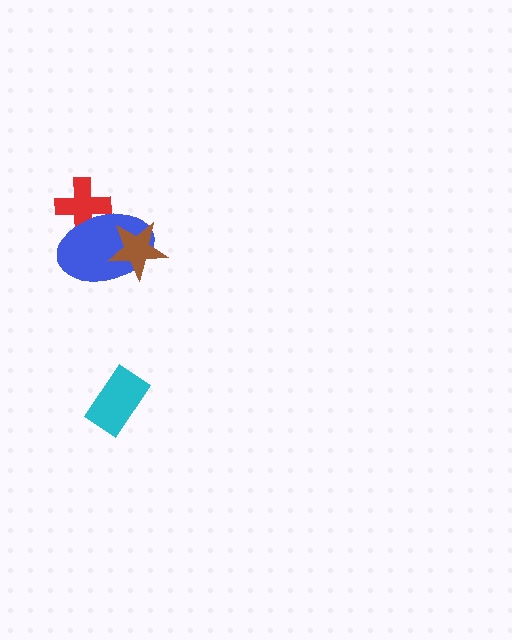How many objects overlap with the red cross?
1 object overlaps with the red cross.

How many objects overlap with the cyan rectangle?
0 objects overlap with the cyan rectangle.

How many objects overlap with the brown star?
1 object overlaps with the brown star.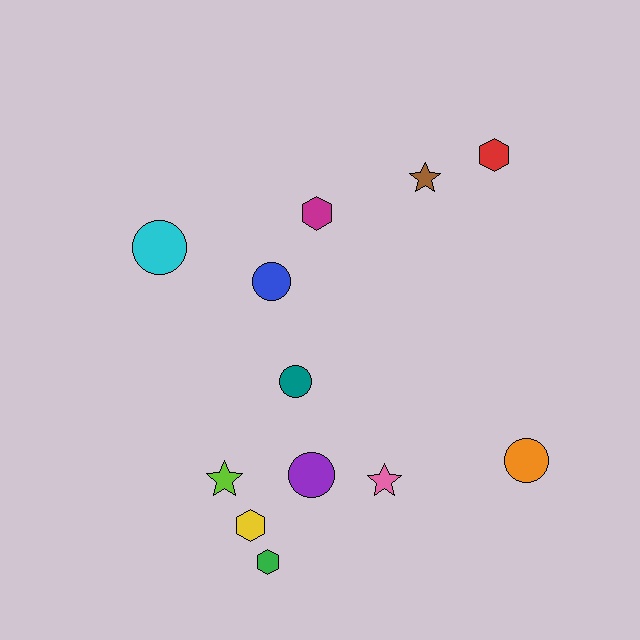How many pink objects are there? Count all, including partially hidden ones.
There is 1 pink object.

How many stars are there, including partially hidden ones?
There are 3 stars.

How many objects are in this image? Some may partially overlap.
There are 12 objects.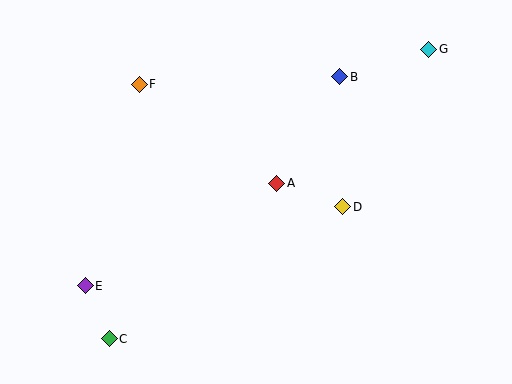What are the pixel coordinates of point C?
Point C is at (109, 339).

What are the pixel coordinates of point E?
Point E is at (85, 286).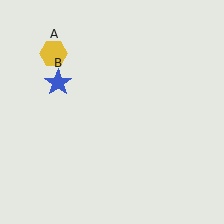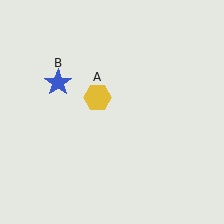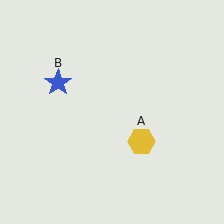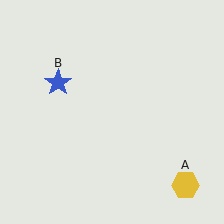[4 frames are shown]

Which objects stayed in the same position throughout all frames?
Blue star (object B) remained stationary.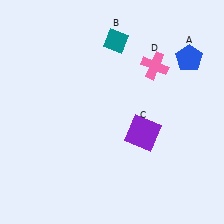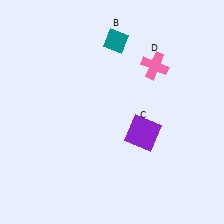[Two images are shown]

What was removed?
The blue pentagon (A) was removed in Image 2.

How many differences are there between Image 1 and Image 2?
There is 1 difference between the two images.